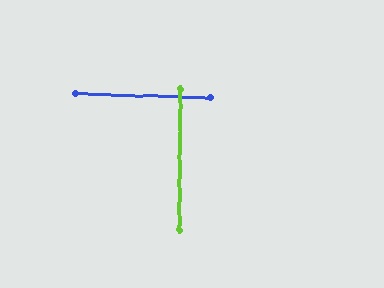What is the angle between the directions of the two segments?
Approximately 89 degrees.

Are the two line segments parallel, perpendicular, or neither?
Perpendicular — they meet at approximately 89°.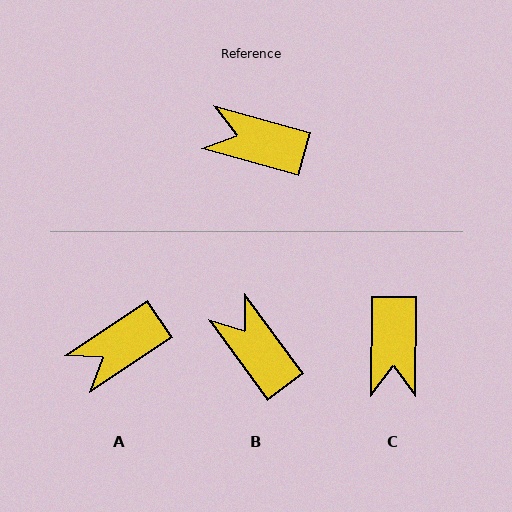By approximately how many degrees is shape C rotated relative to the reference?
Approximately 105 degrees counter-clockwise.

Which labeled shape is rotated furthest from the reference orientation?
C, about 105 degrees away.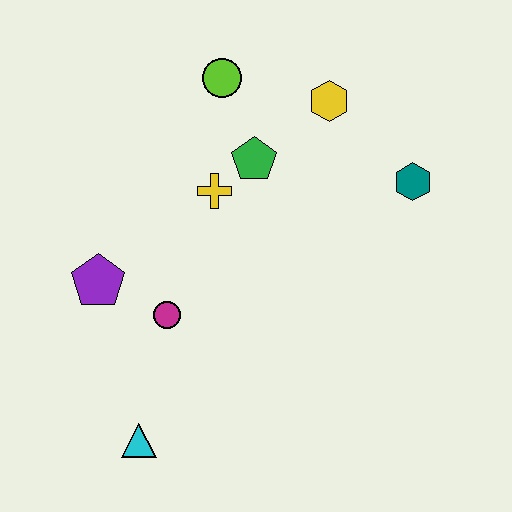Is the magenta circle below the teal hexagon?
Yes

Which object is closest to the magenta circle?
The purple pentagon is closest to the magenta circle.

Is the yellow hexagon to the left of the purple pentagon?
No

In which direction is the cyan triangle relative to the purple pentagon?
The cyan triangle is below the purple pentagon.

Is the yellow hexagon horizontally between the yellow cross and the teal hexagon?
Yes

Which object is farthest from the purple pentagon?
The teal hexagon is farthest from the purple pentagon.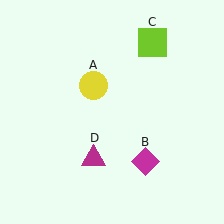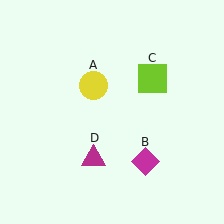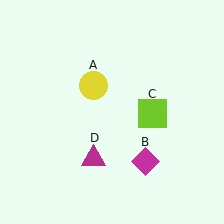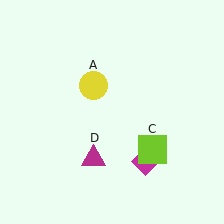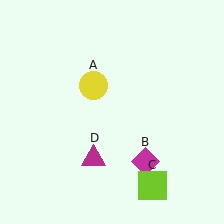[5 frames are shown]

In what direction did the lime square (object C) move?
The lime square (object C) moved down.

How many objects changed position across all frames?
1 object changed position: lime square (object C).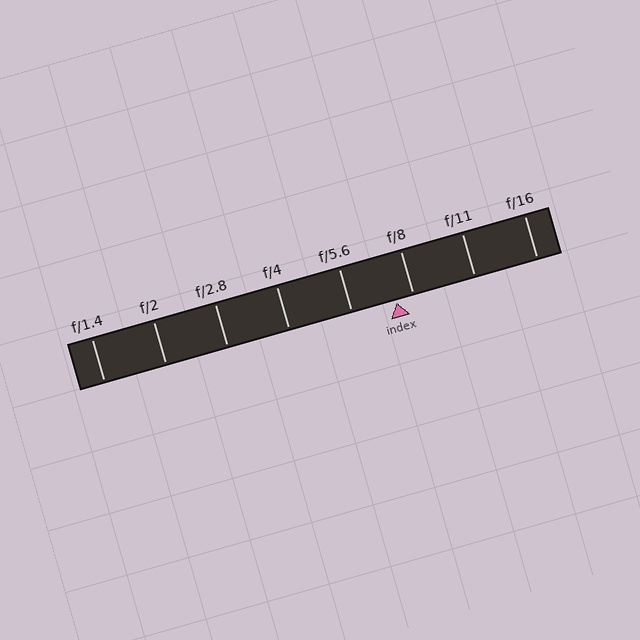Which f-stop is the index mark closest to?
The index mark is closest to f/8.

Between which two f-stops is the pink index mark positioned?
The index mark is between f/5.6 and f/8.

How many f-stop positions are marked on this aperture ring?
There are 8 f-stop positions marked.